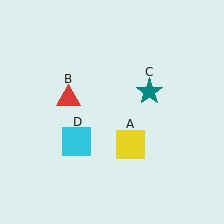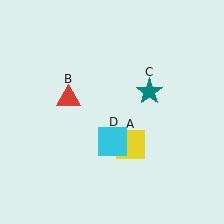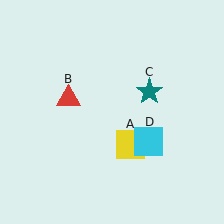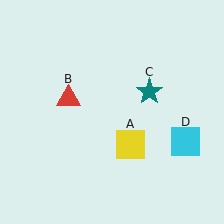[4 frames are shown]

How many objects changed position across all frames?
1 object changed position: cyan square (object D).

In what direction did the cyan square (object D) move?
The cyan square (object D) moved right.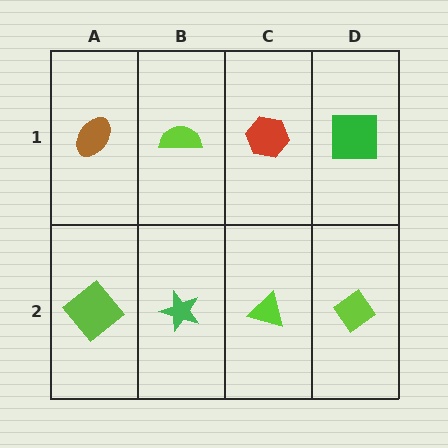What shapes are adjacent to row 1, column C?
A lime triangle (row 2, column C), a lime semicircle (row 1, column B), a green square (row 1, column D).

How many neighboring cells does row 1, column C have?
3.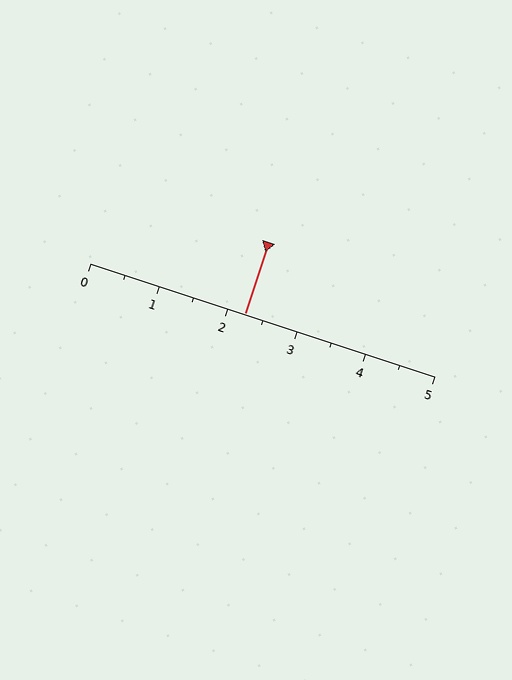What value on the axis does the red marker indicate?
The marker indicates approximately 2.2.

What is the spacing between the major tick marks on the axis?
The major ticks are spaced 1 apart.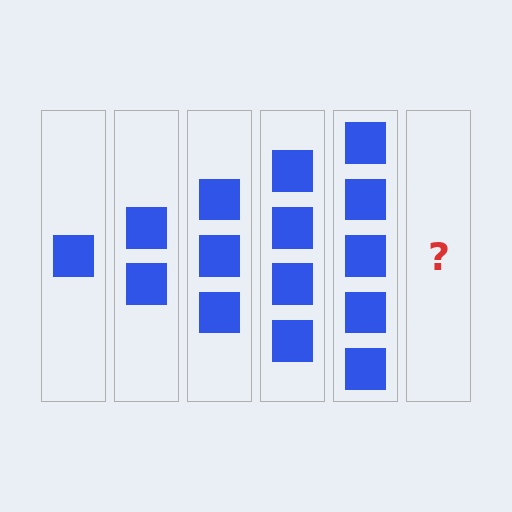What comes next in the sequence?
The next element should be 6 squares.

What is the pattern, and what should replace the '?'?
The pattern is that each step adds one more square. The '?' should be 6 squares.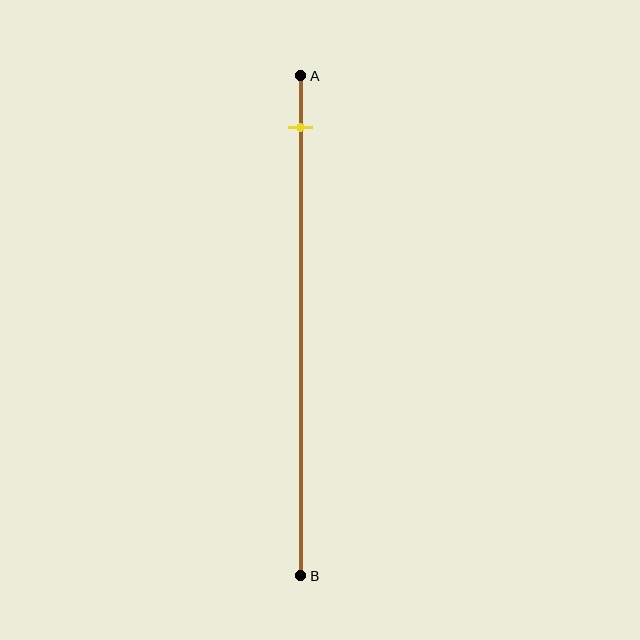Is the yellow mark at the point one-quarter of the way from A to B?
No, the mark is at about 10% from A, not at the 25% one-quarter point.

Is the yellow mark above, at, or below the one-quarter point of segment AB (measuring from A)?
The yellow mark is above the one-quarter point of segment AB.